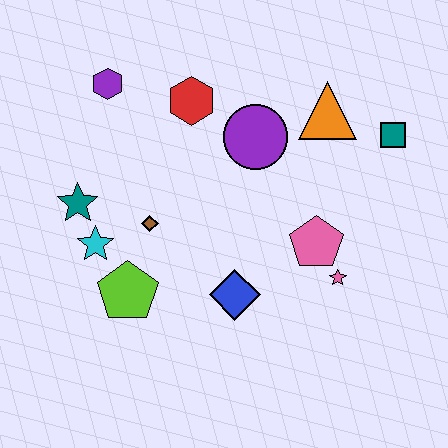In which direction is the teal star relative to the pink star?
The teal star is to the left of the pink star.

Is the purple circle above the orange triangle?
No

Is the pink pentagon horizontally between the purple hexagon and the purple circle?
No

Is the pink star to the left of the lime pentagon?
No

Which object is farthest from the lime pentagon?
The teal square is farthest from the lime pentagon.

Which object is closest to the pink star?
The pink pentagon is closest to the pink star.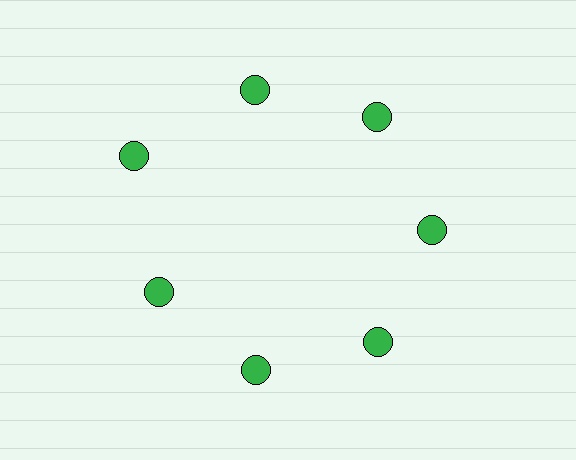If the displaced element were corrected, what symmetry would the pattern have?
It would have 7-fold rotational symmetry — the pattern would map onto itself every 51 degrees.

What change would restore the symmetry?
The symmetry would be restored by moving it inward, back onto the ring so that all 7 circles sit at equal angles and equal distance from the center.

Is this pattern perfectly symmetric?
No. The 7 green circles are arranged in a ring, but one element near the 10 o'clock position is pushed outward from the center, breaking the 7-fold rotational symmetry.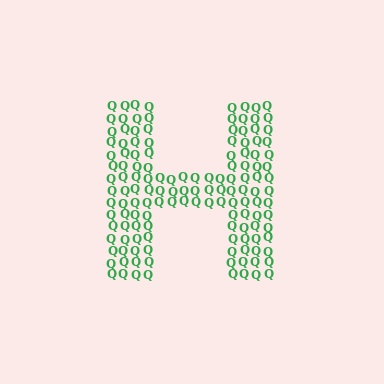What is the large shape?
The large shape is the letter H.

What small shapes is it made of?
It is made of small letter Q's.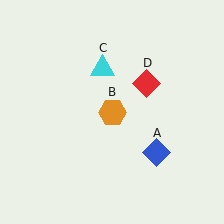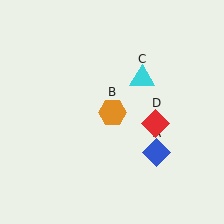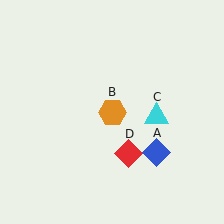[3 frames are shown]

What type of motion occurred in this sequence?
The cyan triangle (object C), red diamond (object D) rotated clockwise around the center of the scene.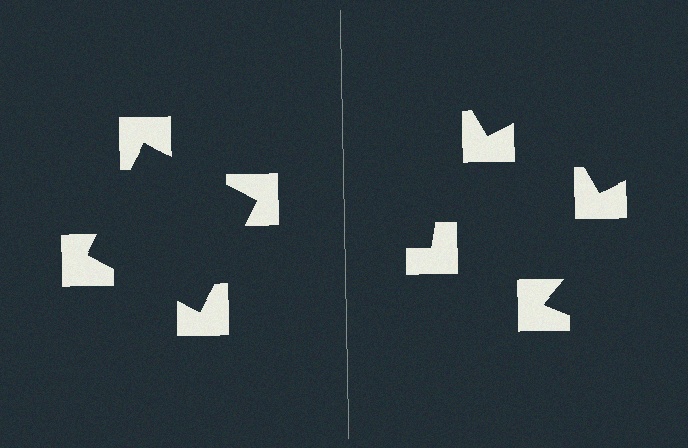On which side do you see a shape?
An illusory square appears on the left side. On the right side the wedge cuts are rotated, so no coherent shape forms.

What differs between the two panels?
The notched squares are positioned identically on both sides; only the wedge orientations differ. On the left they align to a square; on the right they are misaligned.